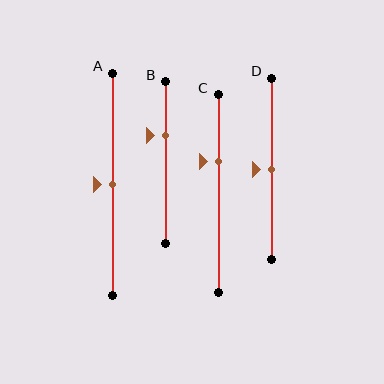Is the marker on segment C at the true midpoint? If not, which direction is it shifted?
No, the marker on segment C is shifted upward by about 16% of the segment length.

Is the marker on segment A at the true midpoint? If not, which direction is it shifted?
Yes, the marker on segment A is at the true midpoint.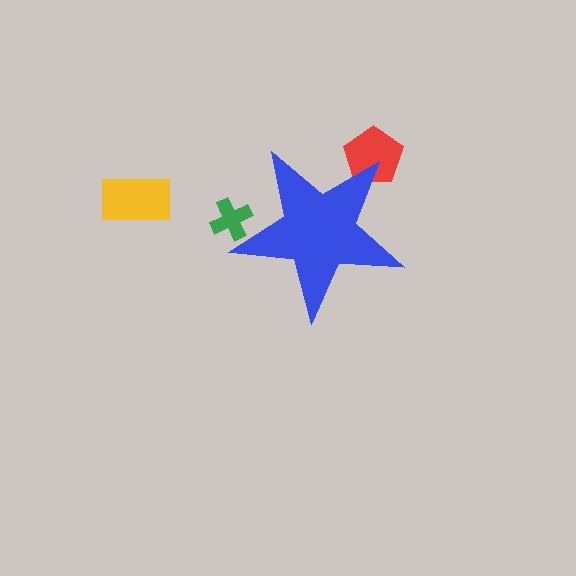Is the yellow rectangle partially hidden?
No, the yellow rectangle is fully visible.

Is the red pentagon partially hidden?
Yes, the red pentagon is partially hidden behind the blue star.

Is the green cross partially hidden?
Yes, the green cross is partially hidden behind the blue star.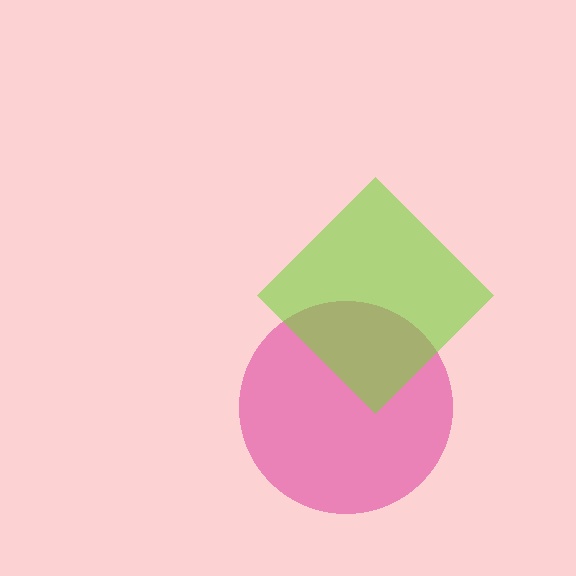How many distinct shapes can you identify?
There are 2 distinct shapes: a magenta circle, a lime diamond.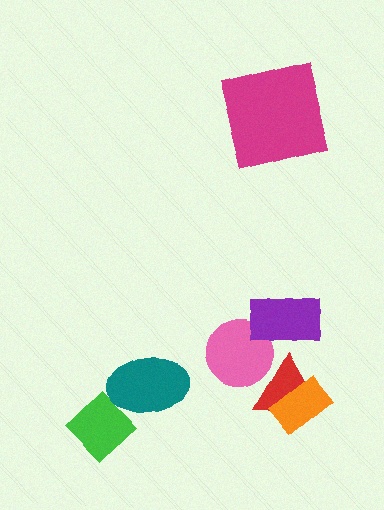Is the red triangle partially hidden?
Yes, it is partially covered by another shape.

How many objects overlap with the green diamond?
1 object overlaps with the green diamond.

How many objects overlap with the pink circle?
2 objects overlap with the pink circle.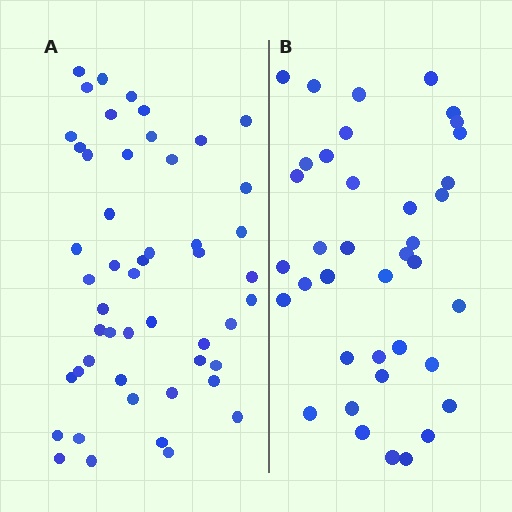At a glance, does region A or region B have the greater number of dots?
Region A (the left region) has more dots.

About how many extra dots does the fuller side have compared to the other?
Region A has roughly 12 or so more dots than region B.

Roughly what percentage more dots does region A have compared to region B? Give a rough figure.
About 30% more.